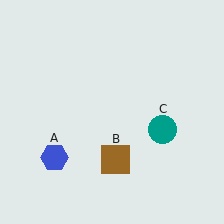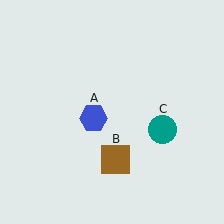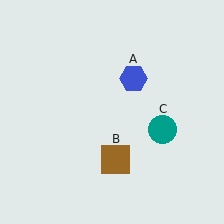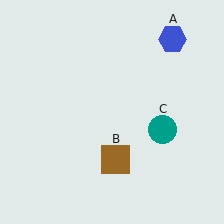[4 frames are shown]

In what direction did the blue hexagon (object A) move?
The blue hexagon (object A) moved up and to the right.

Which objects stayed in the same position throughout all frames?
Brown square (object B) and teal circle (object C) remained stationary.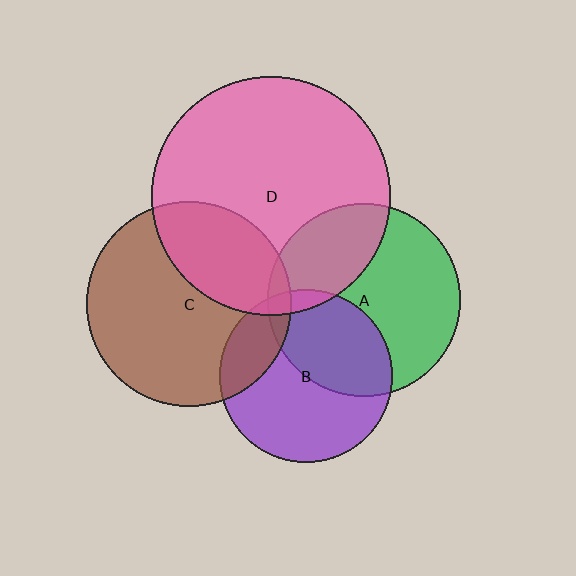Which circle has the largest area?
Circle D (pink).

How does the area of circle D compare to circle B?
Approximately 1.9 times.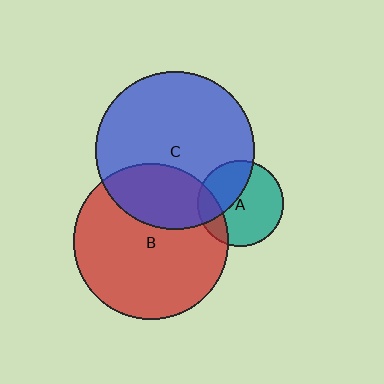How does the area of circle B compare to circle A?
Approximately 3.2 times.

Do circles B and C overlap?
Yes.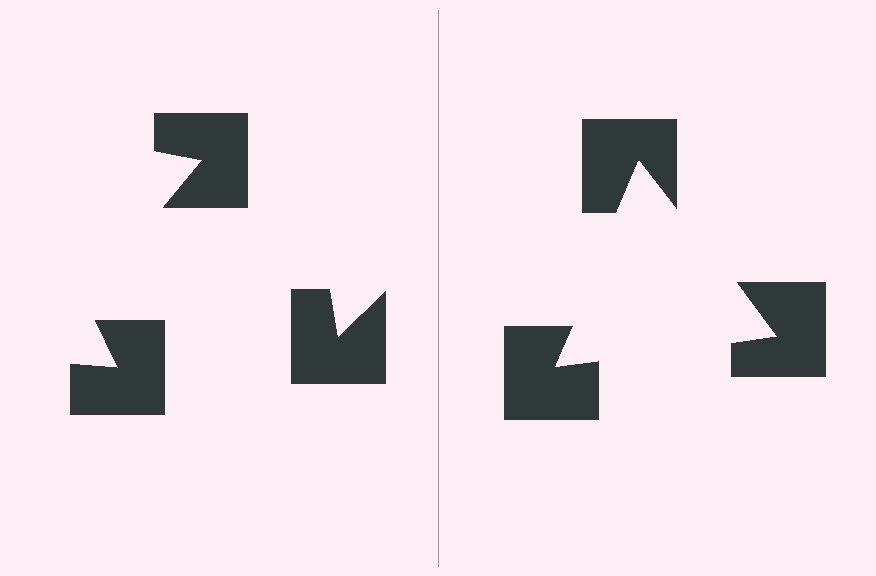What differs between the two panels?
The notched squares are positioned identically on both sides; only the wedge orientations differ. On the right they align to a triangle; on the left they are misaligned.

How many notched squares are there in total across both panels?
6 — 3 on each side.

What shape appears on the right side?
An illusory triangle.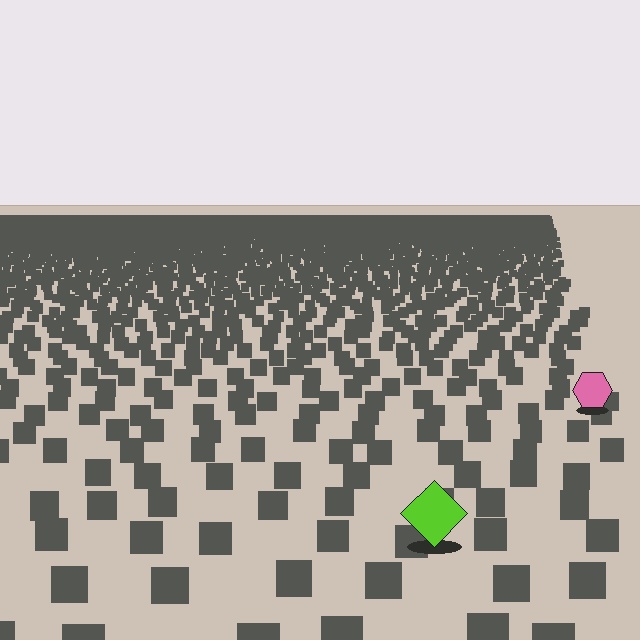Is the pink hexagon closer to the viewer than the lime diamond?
No. The lime diamond is closer — you can tell from the texture gradient: the ground texture is coarser near it.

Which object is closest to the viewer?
The lime diamond is closest. The texture marks near it are larger and more spread out.